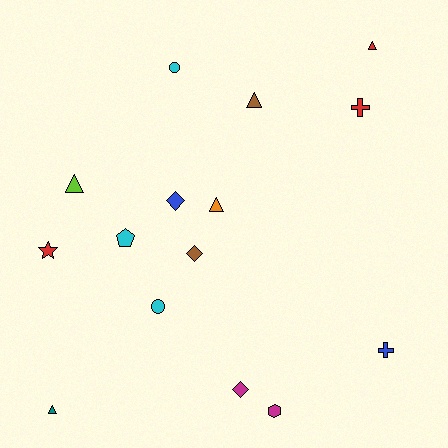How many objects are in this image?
There are 15 objects.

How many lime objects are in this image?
There is 1 lime object.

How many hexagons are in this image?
There is 1 hexagon.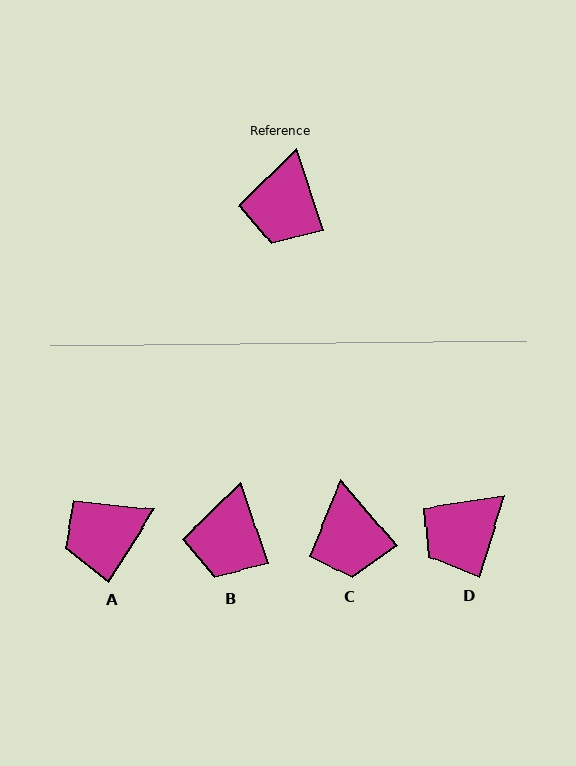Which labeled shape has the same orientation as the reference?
B.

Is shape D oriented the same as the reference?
No, it is off by about 36 degrees.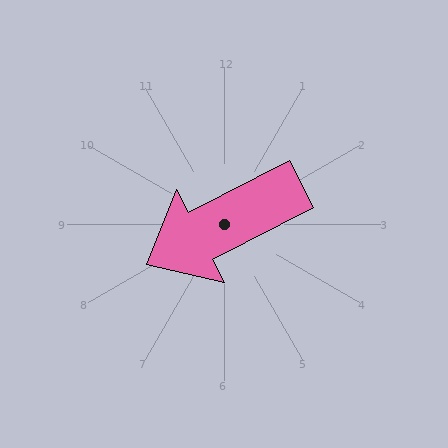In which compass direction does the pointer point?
Southwest.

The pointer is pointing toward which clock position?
Roughly 8 o'clock.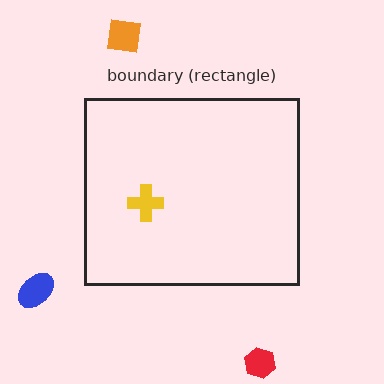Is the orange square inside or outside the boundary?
Outside.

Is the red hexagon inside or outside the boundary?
Outside.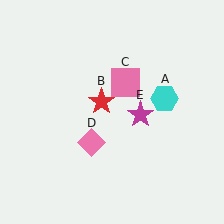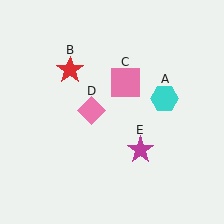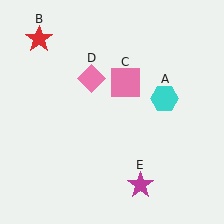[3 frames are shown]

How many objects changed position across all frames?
3 objects changed position: red star (object B), pink diamond (object D), magenta star (object E).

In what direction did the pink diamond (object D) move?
The pink diamond (object D) moved up.